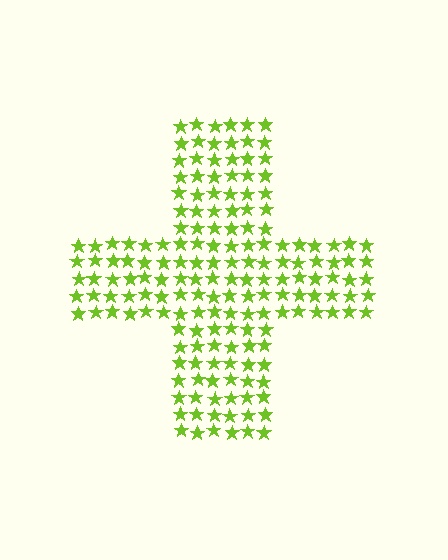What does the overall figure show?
The overall figure shows a cross.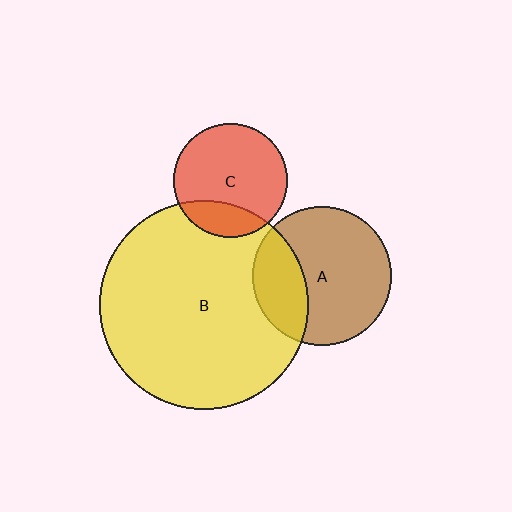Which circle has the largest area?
Circle B (yellow).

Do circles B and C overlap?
Yes.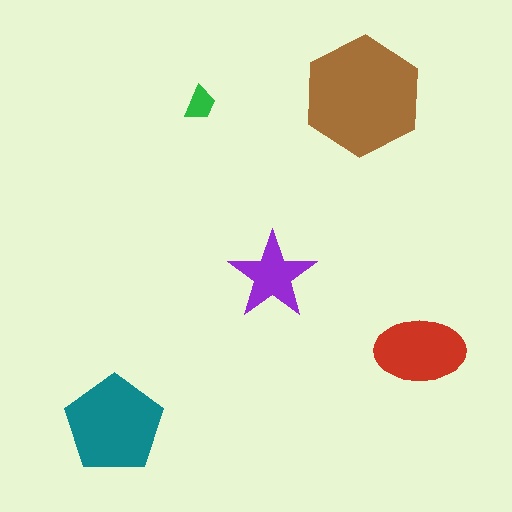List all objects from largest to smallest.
The brown hexagon, the teal pentagon, the red ellipse, the purple star, the green trapezoid.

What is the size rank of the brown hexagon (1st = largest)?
1st.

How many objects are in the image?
There are 5 objects in the image.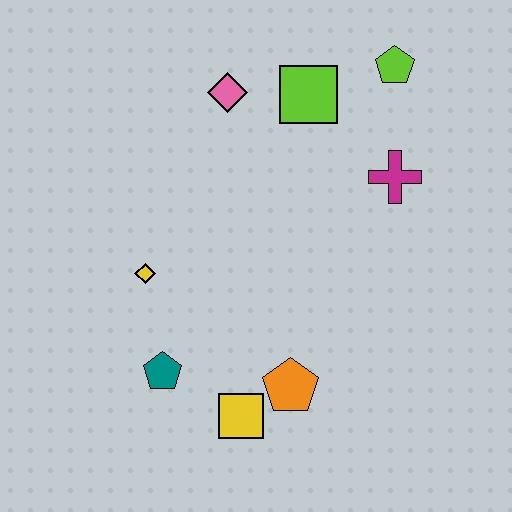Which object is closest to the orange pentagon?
The yellow square is closest to the orange pentagon.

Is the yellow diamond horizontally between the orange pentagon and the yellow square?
No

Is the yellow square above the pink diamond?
No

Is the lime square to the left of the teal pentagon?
No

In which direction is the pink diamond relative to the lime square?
The pink diamond is to the left of the lime square.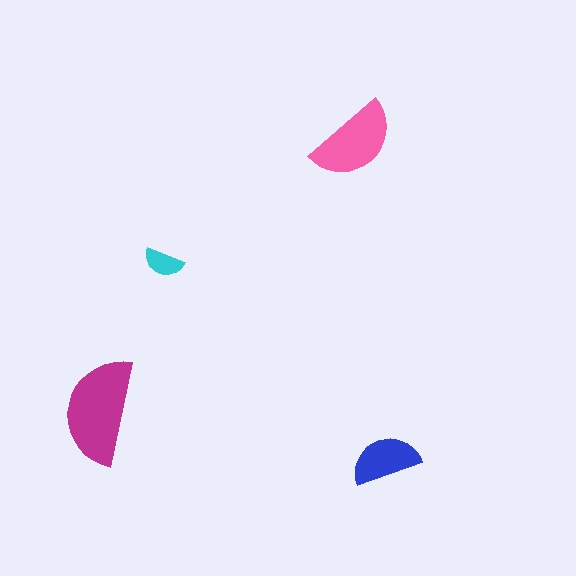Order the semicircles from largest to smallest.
the magenta one, the pink one, the blue one, the cyan one.